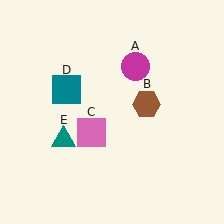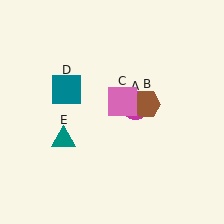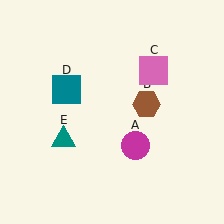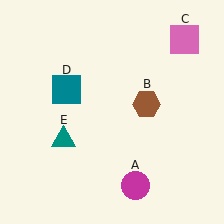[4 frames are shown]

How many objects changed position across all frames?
2 objects changed position: magenta circle (object A), pink square (object C).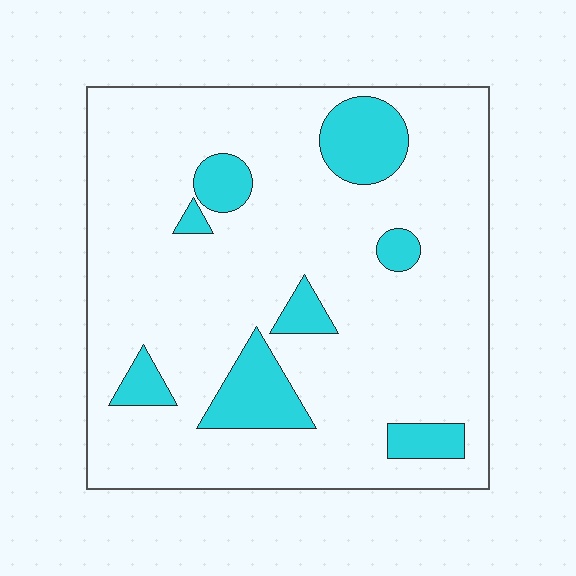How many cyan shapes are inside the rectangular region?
8.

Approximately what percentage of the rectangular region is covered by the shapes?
Approximately 15%.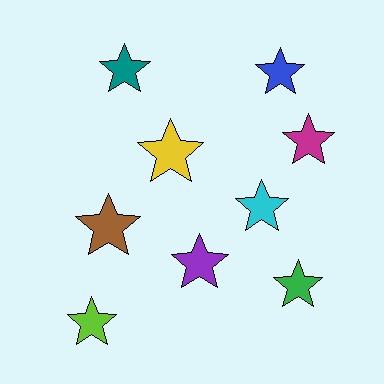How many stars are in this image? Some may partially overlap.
There are 9 stars.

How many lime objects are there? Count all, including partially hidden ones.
There is 1 lime object.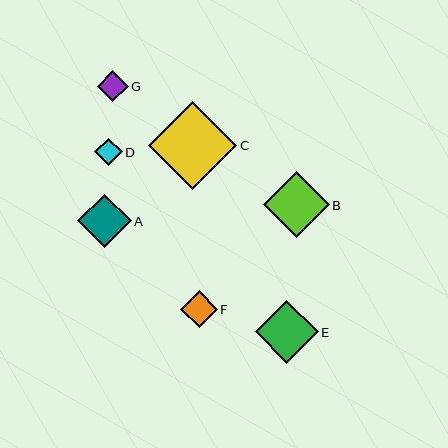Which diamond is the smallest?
Diamond D is the smallest with a size of approximately 27 pixels.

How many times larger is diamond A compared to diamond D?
Diamond A is approximately 2.0 times the size of diamond D.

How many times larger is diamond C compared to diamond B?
Diamond C is approximately 1.3 times the size of diamond B.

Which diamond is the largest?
Diamond C is the largest with a size of approximately 89 pixels.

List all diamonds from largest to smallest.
From largest to smallest: C, B, E, A, F, G, D.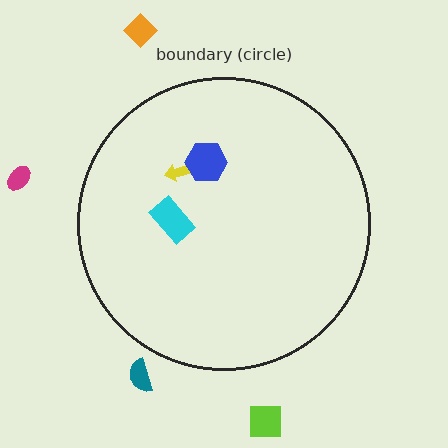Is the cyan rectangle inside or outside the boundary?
Inside.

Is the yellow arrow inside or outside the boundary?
Inside.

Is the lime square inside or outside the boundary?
Outside.